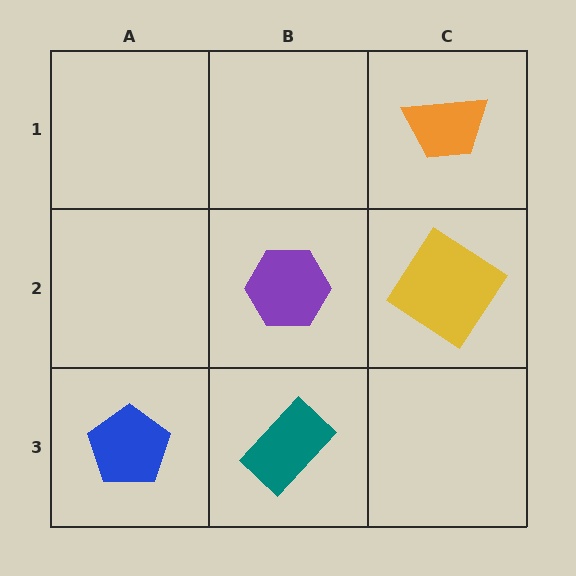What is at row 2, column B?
A purple hexagon.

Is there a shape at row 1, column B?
No, that cell is empty.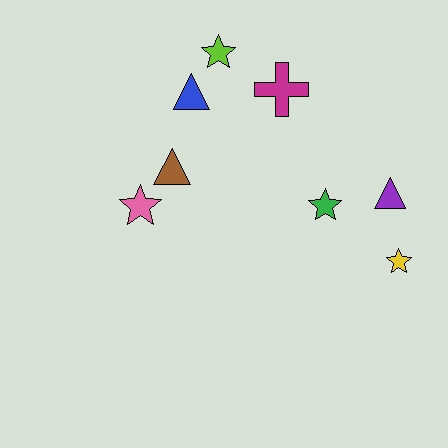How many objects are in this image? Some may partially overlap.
There are 8 objects.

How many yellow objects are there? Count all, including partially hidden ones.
There is 1 yellow object.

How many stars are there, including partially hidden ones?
There are 4 stars.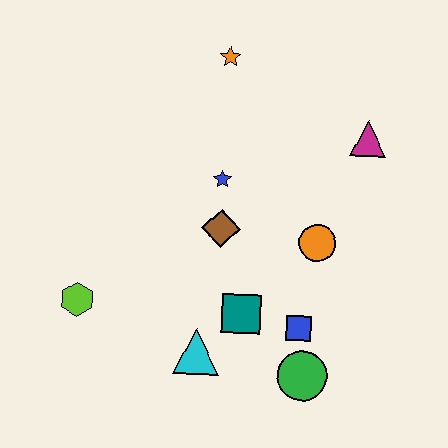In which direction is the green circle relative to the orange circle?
The green circle is below the orange circle.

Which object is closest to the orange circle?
The blue square is closest to the orange circle.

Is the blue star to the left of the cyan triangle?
No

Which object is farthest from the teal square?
The orange star is farthest from the teal square.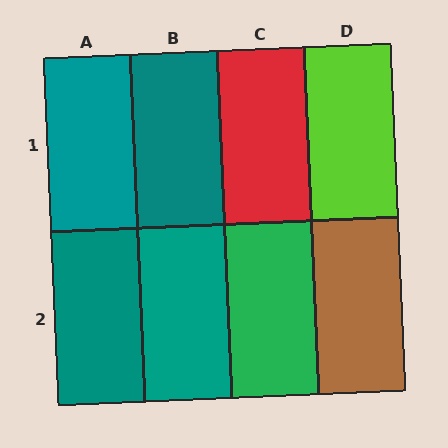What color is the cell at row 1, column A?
Teal.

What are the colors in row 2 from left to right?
Teal, teal, green, brown.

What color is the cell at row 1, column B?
Teal.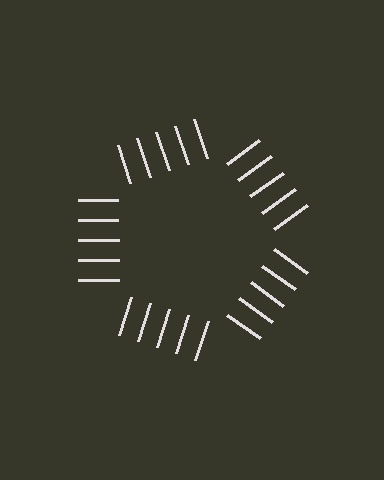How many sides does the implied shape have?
5 sides — the line-ends trace a pentagon.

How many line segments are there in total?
25 — 5 along each of the 5 edges.